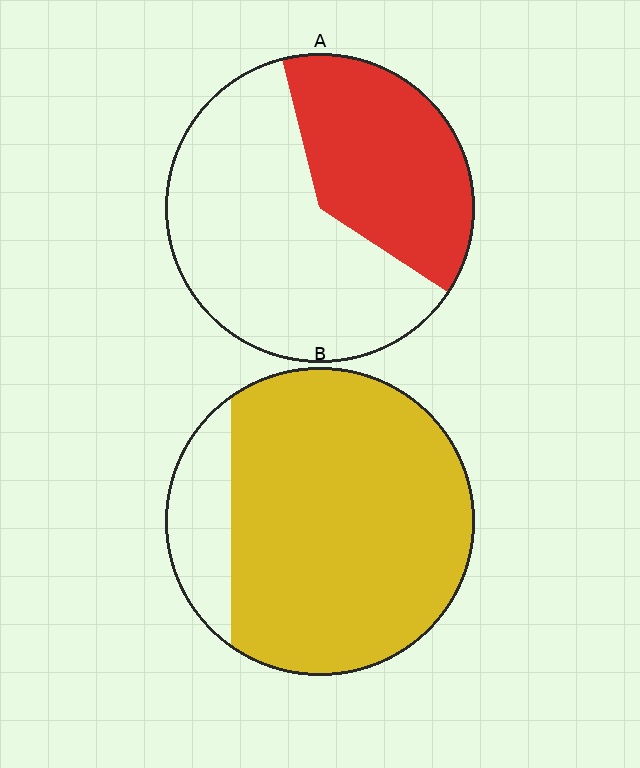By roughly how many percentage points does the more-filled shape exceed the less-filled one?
By roughly 45 percentage points (B over A).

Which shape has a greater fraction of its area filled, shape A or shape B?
Shape B.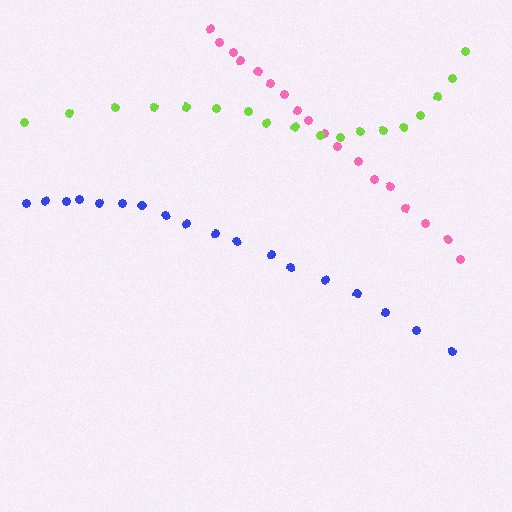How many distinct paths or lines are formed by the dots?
There are 3 distinct paths.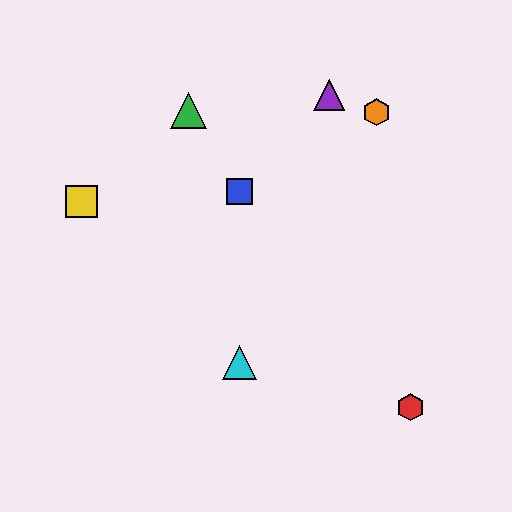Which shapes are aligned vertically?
The blue square, the cyan triangle are aligned vertically.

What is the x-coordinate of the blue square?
The blue square is at x≈240.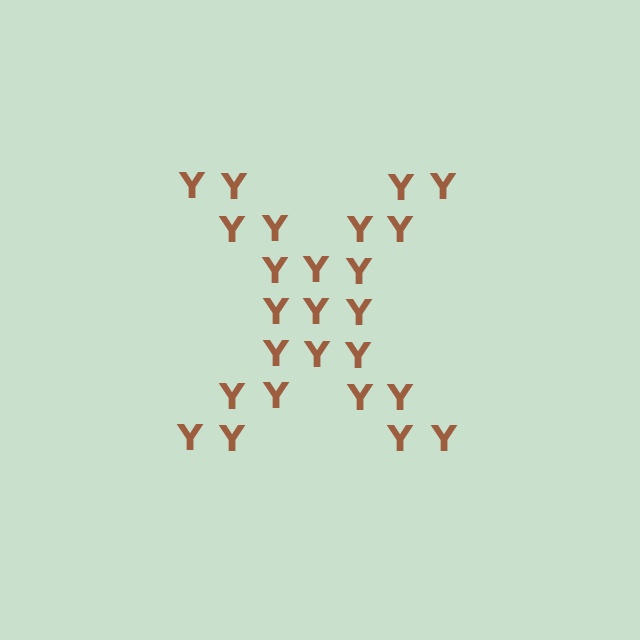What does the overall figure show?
The overall figure shows the letter X.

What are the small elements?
The small elements are letter Y's.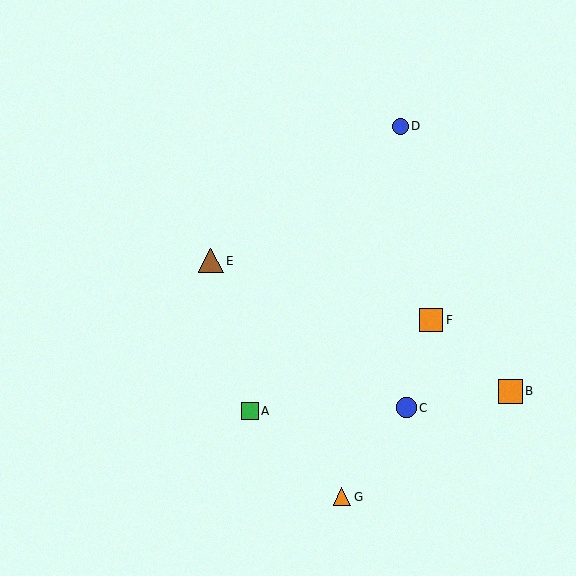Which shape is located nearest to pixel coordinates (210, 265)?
The brown triangle (labeled E) at (211, 261) is nearest to that location.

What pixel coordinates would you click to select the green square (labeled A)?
Click at (250, 411) to select the green square A.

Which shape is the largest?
The brown triangle (labeled E) is the largest.